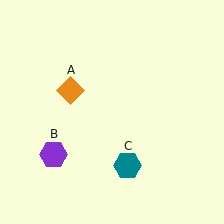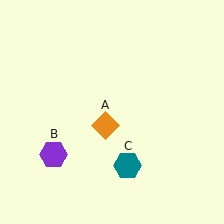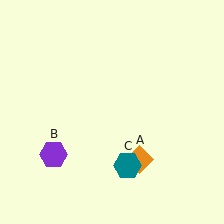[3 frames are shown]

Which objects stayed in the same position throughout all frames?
Purple hexagon (object B) and teal hexagon (object C) remained stationary.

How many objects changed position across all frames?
1 object changed position: orange diamond (object A).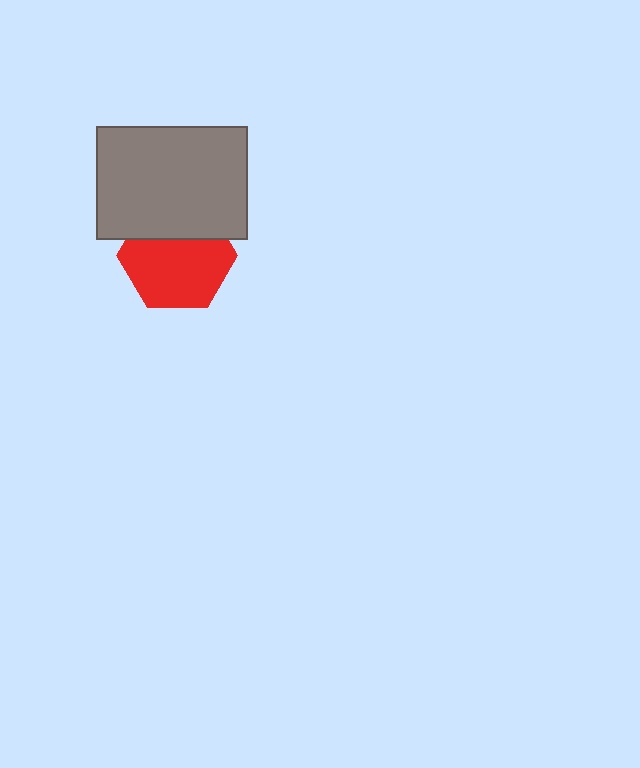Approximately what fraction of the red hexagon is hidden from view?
Roughly 31% of the red hexagon is hidden behind the gray rectangle.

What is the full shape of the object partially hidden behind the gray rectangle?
The partially hidden object is a red hexagon.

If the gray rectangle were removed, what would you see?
You would see the complete red hexagon.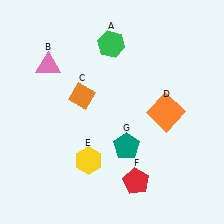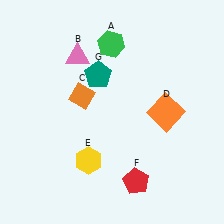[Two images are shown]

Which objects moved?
The objects that moved are: the pink triangle (B), the teal pentagon (G).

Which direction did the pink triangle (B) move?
The pink triangle (B) moved right.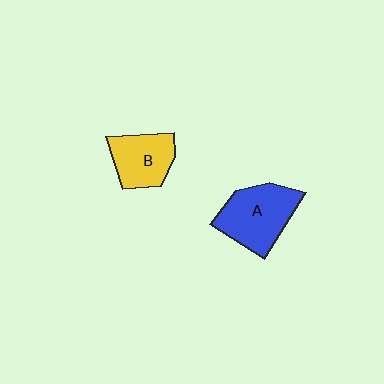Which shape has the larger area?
Shape A (blue).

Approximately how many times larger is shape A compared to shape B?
Approximately 1.4 times.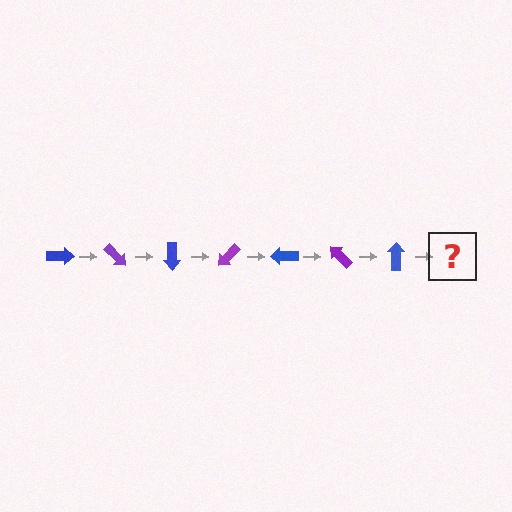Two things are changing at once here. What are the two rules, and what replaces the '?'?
The two rules are that it rotates 45 degrees each step and the color cycles through blue and purple. The '?' should be a purple arrow, rotated 315 degrees from the start.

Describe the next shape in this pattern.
It should be a purple arrow, rotated 315 degrees from the start.